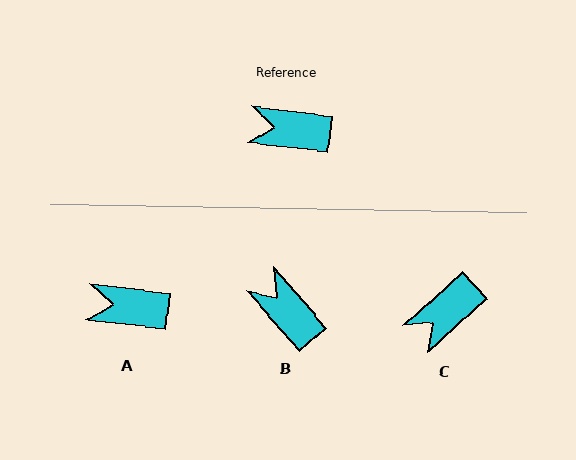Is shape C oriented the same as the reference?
No, it is off by about 49 degrees.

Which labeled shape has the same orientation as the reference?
A.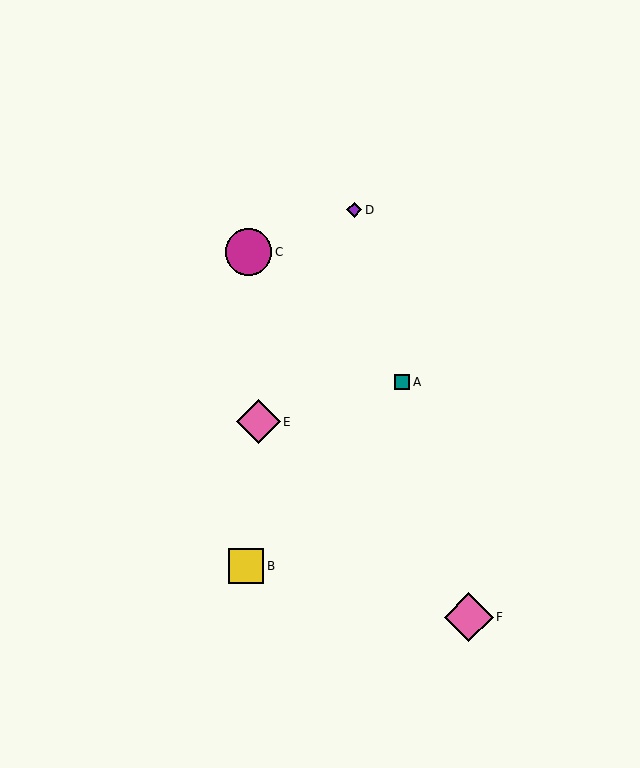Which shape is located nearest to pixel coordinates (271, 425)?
The pink diamond (labeled E) at (259, 422) is nearest to that location.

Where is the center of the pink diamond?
The center of the pink diamond is at (469, 617).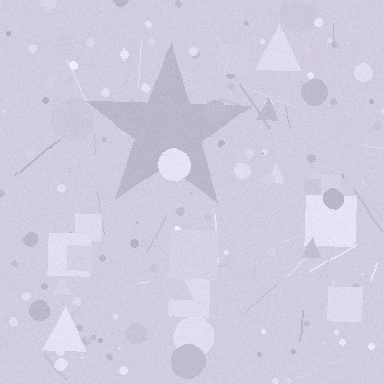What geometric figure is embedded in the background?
A star is embedded in the background.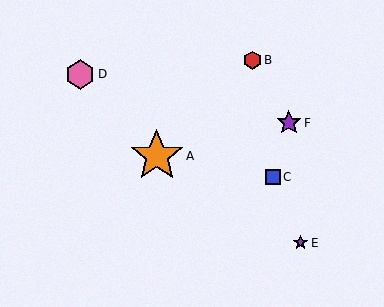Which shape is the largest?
The orange star (labeled A) is the largest.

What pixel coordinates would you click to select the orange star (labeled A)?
Click at (157, 156) to select the orange star A.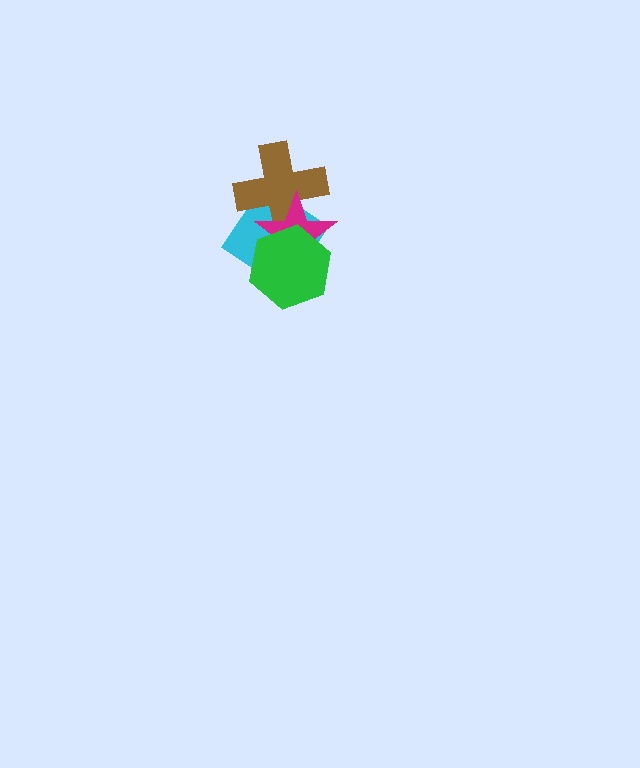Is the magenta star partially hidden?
Yes, it is partially covered by another shape.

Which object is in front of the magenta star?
The green hexagon is in front of the magenta star.